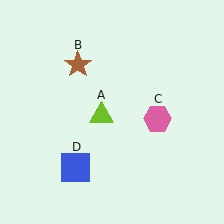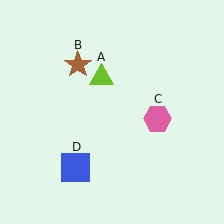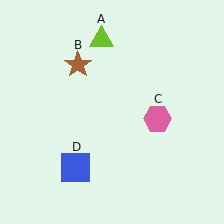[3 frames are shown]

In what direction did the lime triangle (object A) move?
The lime triangle (object A) moved up.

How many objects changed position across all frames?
1 object changed position: lime triangle (object A).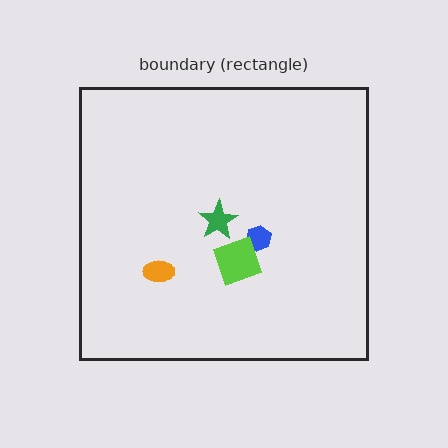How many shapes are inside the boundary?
4 inside, 0 outside.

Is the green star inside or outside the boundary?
Inside.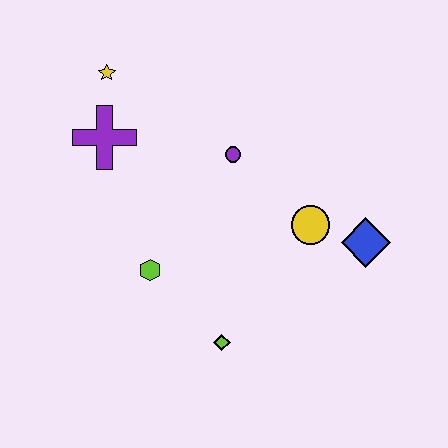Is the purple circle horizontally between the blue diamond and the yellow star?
Yes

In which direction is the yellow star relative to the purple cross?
The yellow star is above the purple cross.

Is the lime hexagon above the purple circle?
No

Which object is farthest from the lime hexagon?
The blue diamond is farthest from the lime hexagon.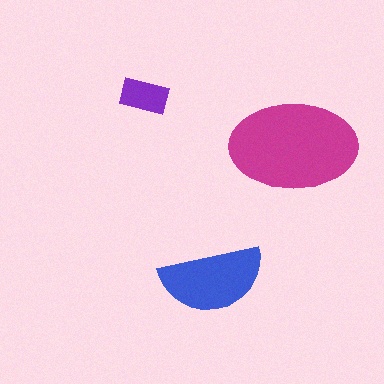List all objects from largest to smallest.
The magenta ellipse, the blue semicircle, the purple rectangle.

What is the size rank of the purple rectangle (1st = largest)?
3rd.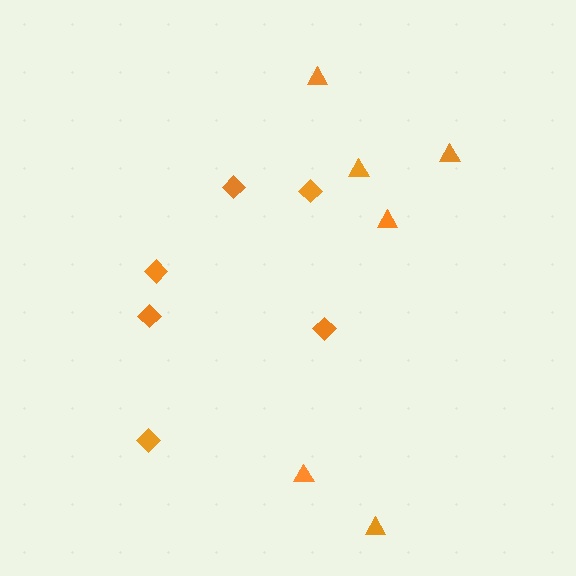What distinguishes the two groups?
There are 2 groups: one group of diamonds (6) and one group of triangles (6).